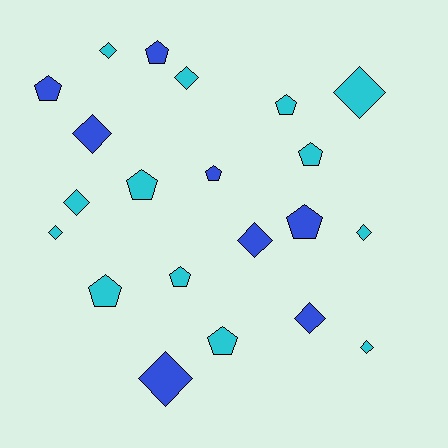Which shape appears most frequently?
Diamond, with 11 objects.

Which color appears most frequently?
Cyan, with 13 objects.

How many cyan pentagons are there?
There are 6 cyan pentagons.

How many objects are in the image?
There are 21 objects.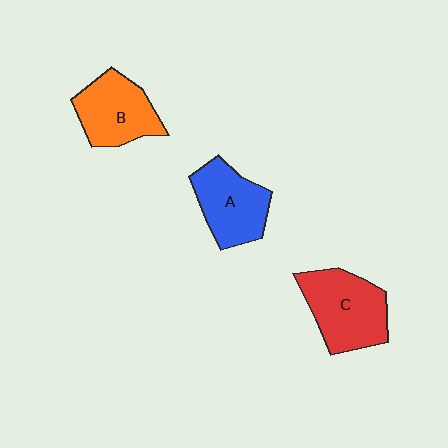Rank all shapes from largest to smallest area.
From largest to smallest: C (red), A (blue), B (orange).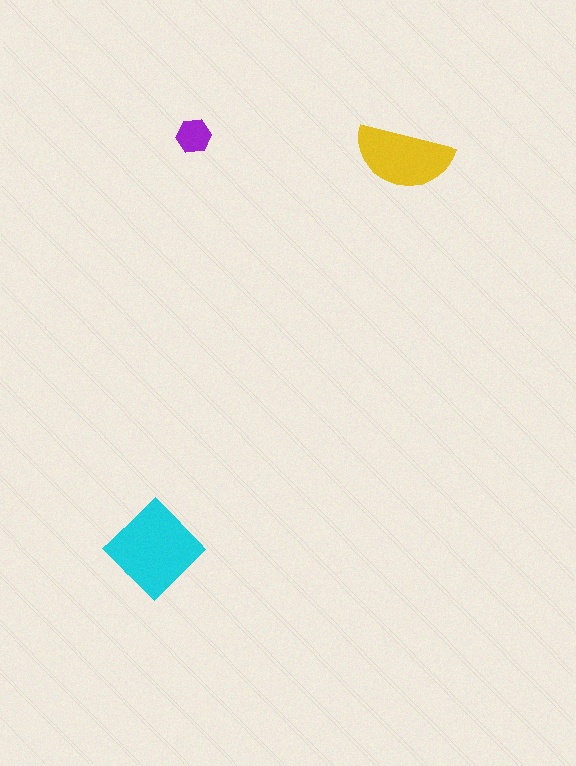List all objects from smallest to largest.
The purple hexagon, the yellow semicircle, the cyan diamond.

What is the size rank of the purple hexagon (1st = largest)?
3rd.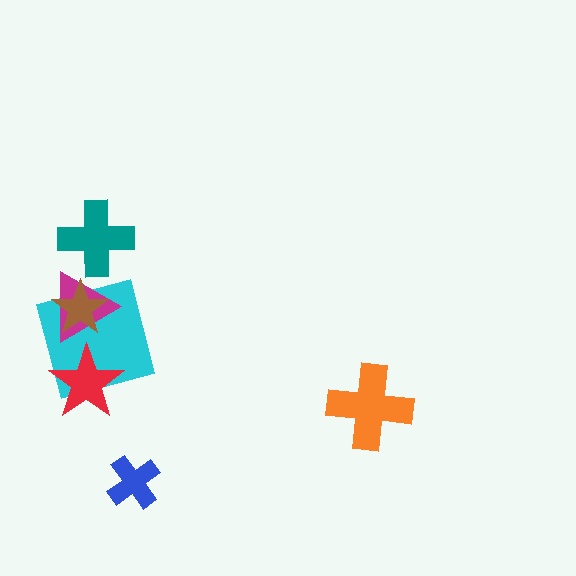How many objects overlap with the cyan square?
3 objects overlap with the cyan square.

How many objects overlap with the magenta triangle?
3 objects overlap with the magenta triangle.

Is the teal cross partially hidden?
Yes, it is partially covered by another shape.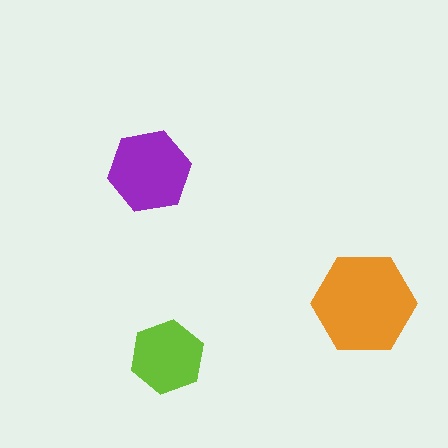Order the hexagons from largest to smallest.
the orange one, the purple one, the lime one.